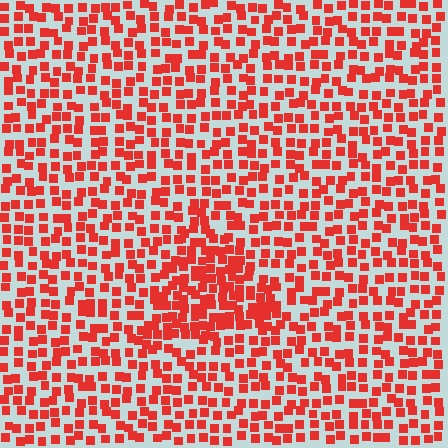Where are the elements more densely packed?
The elements are more densely packed inside the triangle boundary.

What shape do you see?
I see a triangle.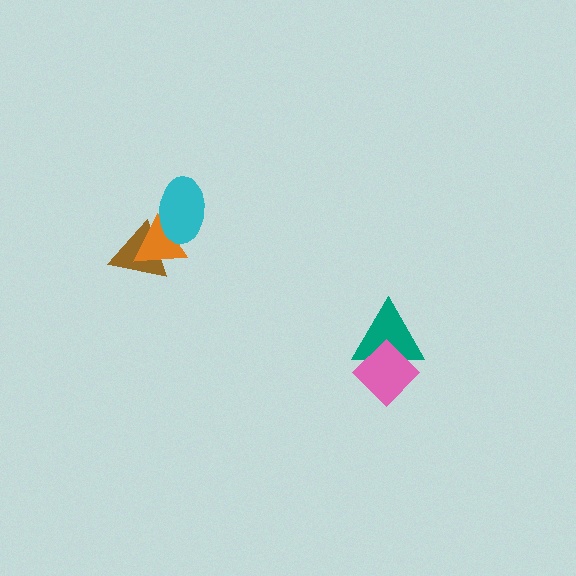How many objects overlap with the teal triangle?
1 object overlaps with the teal triangle.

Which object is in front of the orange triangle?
The cyan ellipse is in front of the orange triangle.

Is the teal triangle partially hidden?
Yes, it is partially covered by another shape.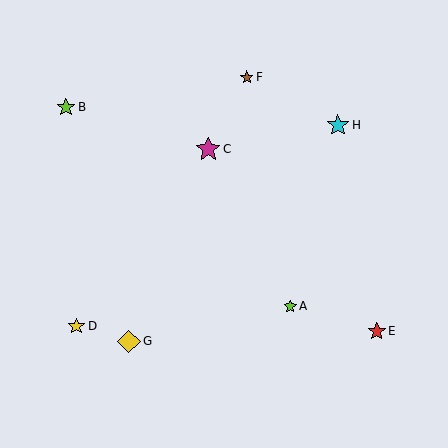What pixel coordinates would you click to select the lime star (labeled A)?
Click at (290, 306) to select the lime star A.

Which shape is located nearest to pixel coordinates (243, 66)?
The brown star (labeled F) at (247, 77) is nearest to that location.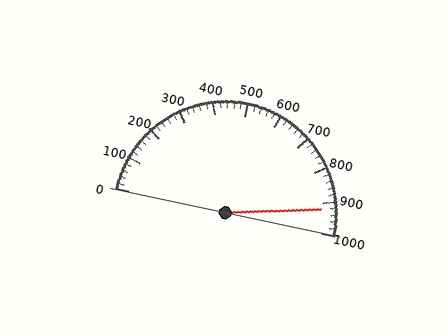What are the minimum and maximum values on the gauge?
The gauge ranges from 0 to 1000.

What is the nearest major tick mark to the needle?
The nearest major tick mark is 900.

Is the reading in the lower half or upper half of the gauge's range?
The reading is in the upper half of the range (0 to 1000).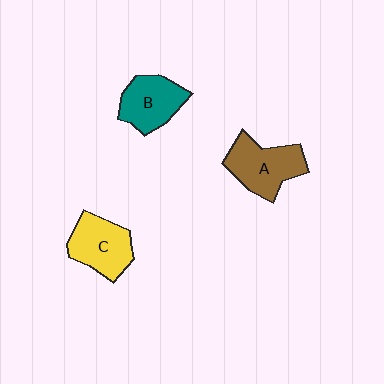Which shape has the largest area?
Shape A (brown).